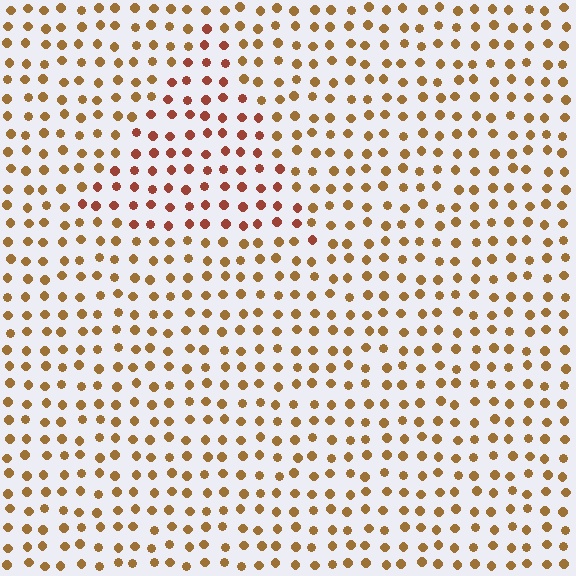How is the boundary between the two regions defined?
The boundary is defined purely by a slight shift in hue (about 28 degrees). Spacing, size, and orientation are identical on both sides.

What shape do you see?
I see a triangle.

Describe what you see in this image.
The image is filled with small brown elements in a uniform arrangement. A triangle-shaped region is visible where the elements are tinted to a slightly different hue, forming a subtle color boundary.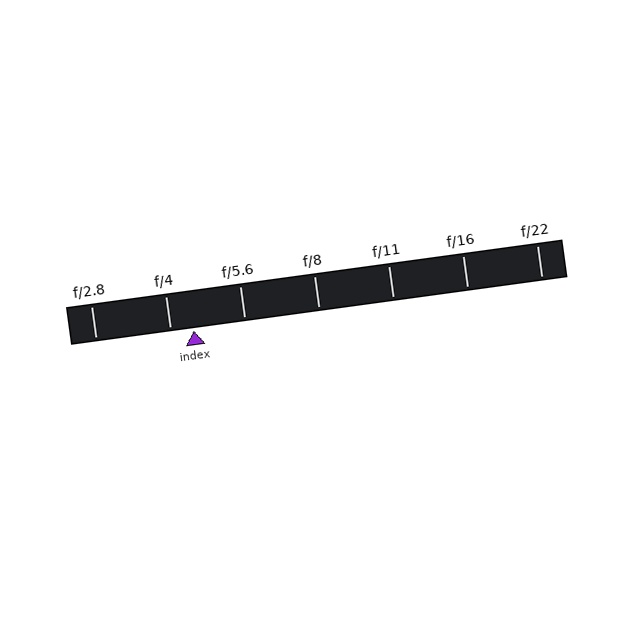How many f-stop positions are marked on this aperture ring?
There are 7 f-stop positions marked.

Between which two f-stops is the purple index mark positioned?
The index mark is between f/4 and f/5.6.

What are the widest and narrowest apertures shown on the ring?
The widest aperture shown is f/2.8 and the narrowest is f/22.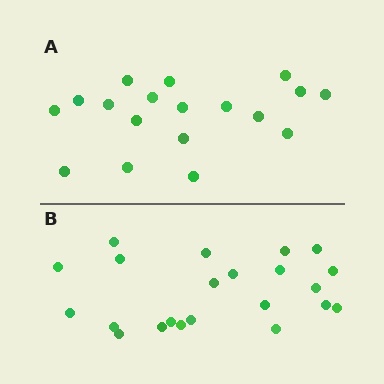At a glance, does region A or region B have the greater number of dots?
Region B (the bottom region) has more dots.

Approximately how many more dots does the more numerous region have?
Region B has about 4 more dots than region A.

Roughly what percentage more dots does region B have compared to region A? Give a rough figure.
About 20% more.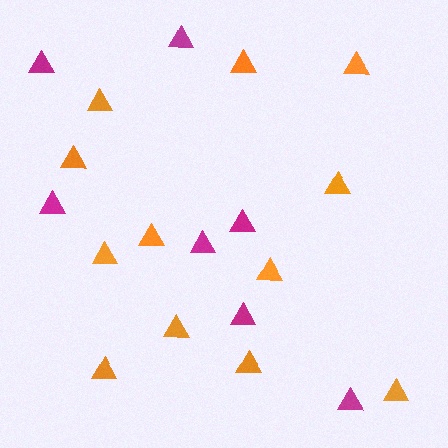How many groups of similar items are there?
There are 2 groups: one group of orange triangles (12) and one group of magenta triangles (7).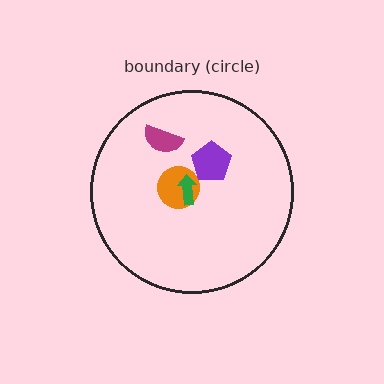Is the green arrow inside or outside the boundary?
Inside.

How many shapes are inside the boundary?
4 inside, 0 outside.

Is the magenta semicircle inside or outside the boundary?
Inside.